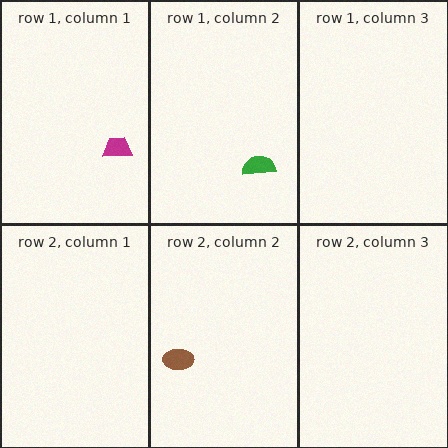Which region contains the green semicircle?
The row 1, column 2 region.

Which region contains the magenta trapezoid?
The row 1, column 1 region.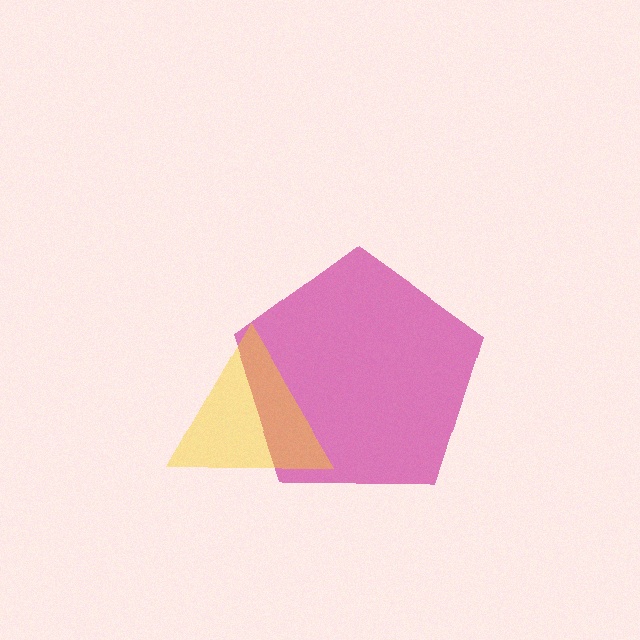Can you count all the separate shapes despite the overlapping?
Yes, there are 2 separate shapes.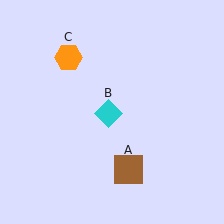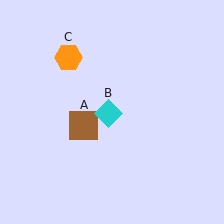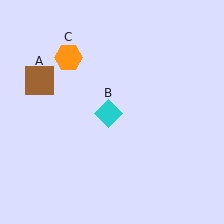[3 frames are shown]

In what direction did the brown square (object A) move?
The brown square (object A) moved up and to the left.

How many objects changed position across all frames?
1 object changed position: brown square (object A).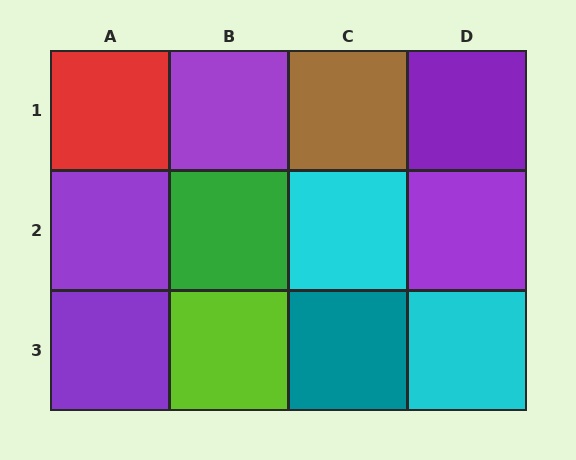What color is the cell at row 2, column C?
Cyan.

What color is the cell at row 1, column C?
Brown.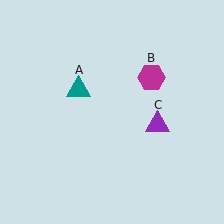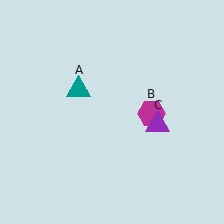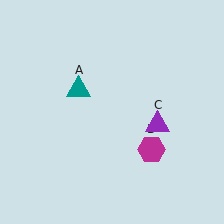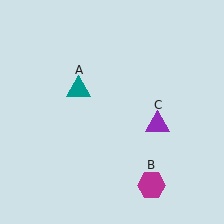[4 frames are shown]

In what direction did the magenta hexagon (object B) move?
The magenta hexagon (object B) moved down.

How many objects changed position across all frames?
1 object changed position: magenta hexagon (object B).